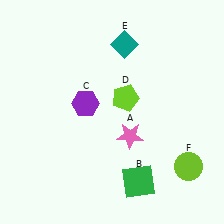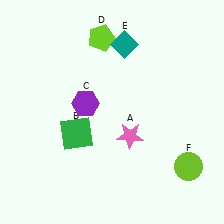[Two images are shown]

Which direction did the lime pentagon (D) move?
The lime pentagon (D) moved up.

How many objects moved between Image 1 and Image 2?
2 objects moved between the two images.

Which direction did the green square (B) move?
The green square (B) moved left.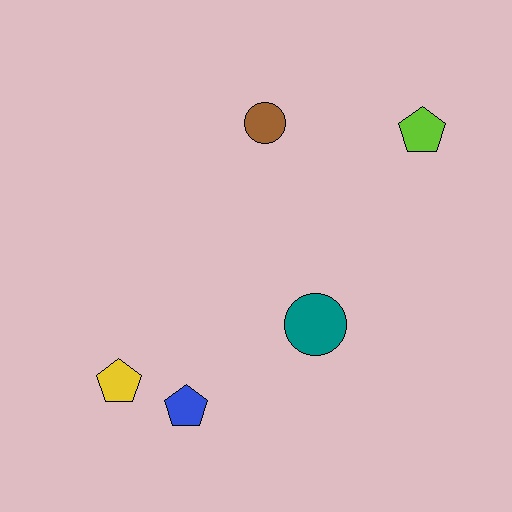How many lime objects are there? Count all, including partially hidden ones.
There is 1 lime object.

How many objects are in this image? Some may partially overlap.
There are 5 objects.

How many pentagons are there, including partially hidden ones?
There are 3 pentagons.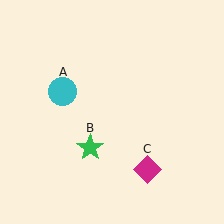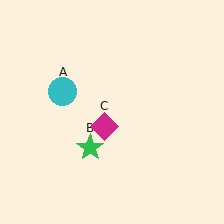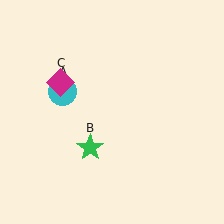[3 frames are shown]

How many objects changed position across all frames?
1 object changed position: magenta diamond (object C).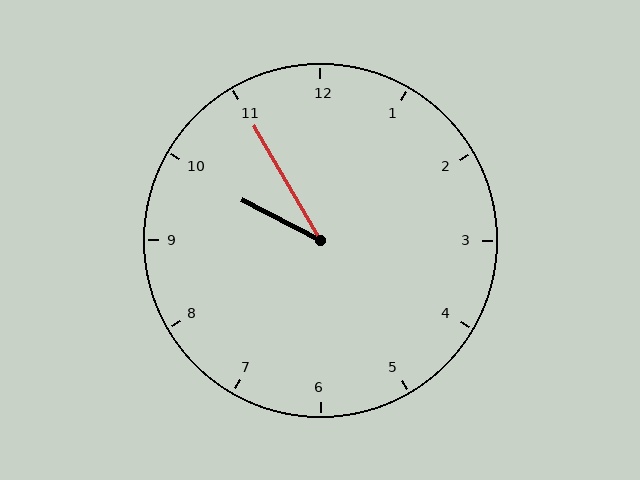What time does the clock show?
9:55.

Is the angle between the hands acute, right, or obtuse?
It is acute.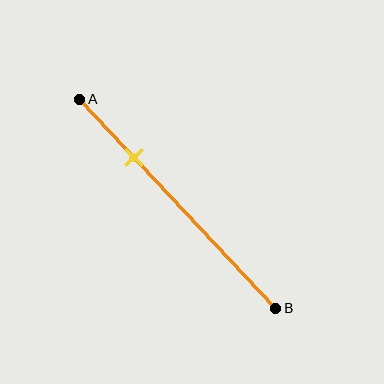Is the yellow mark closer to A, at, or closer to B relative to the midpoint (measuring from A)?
The yellow mark is closer to point A than the midpoint of segment AB.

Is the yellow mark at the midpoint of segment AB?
No, the mark is at about 30% from A, not at the 50% midpoint.